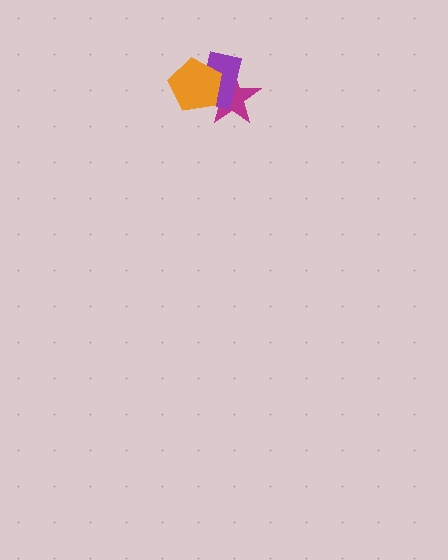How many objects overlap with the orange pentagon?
2 objects overlap with the orange pentagon.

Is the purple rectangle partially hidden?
Yes, it is partially covered by another shape.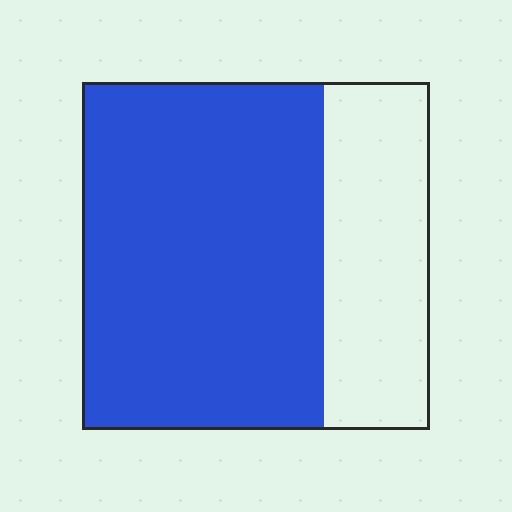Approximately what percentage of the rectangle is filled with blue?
Approximately 70%.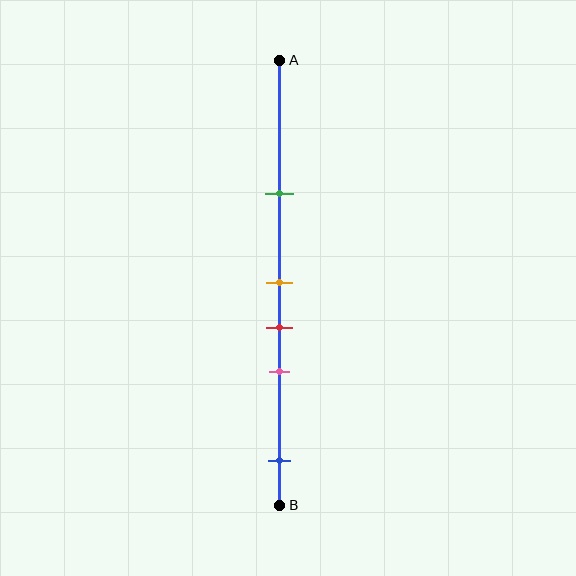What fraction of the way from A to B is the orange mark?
The orange mark is approximately 50% (0.5) of the way from A to B.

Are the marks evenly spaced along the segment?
No, the marks are not evenly spaced.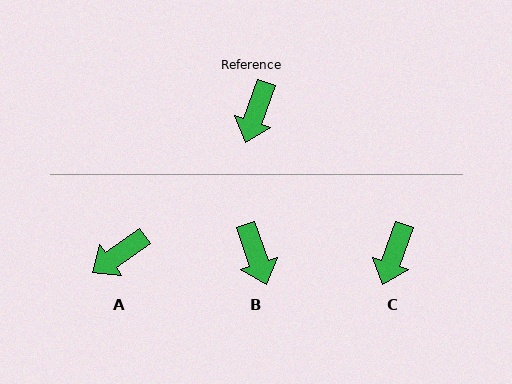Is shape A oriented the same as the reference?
No, it is off by about 35 degrees.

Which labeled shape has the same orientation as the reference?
C.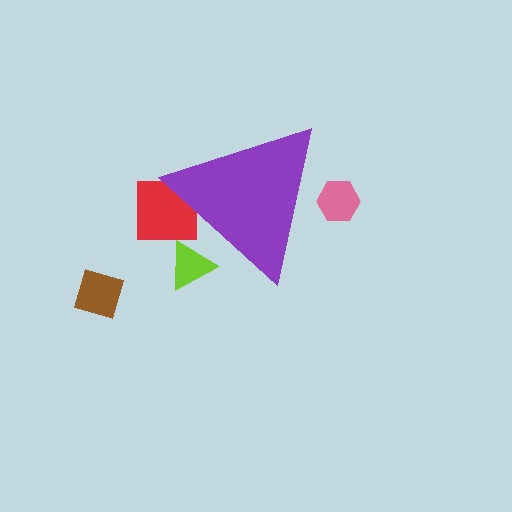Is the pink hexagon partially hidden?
Yes, the pink hexagon is partially hidden behind the purple triangle.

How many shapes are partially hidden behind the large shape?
3 shapes are partially hidden.